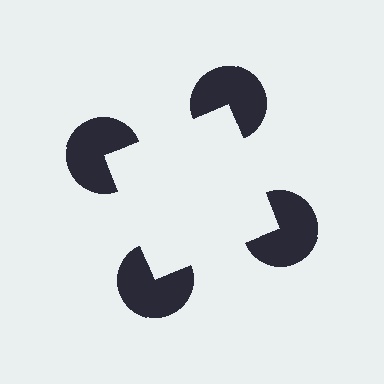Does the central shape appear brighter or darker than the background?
It typically appears slightly brighter than the background, even though no actual brightness change is drawn.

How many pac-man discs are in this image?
There are 4 — one at each vertex of the illusory square.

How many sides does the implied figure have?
4 sides.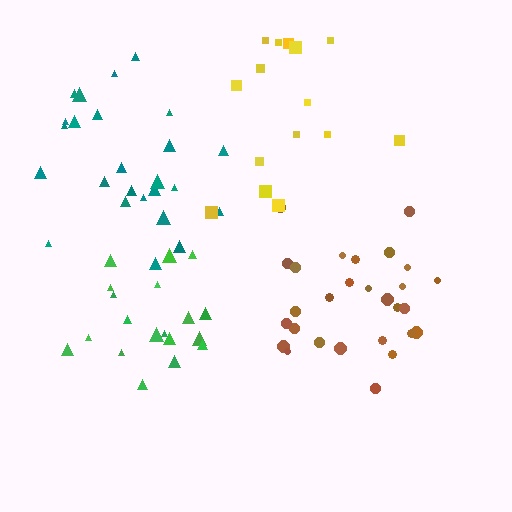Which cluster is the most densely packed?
Green.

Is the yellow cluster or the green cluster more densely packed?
Green.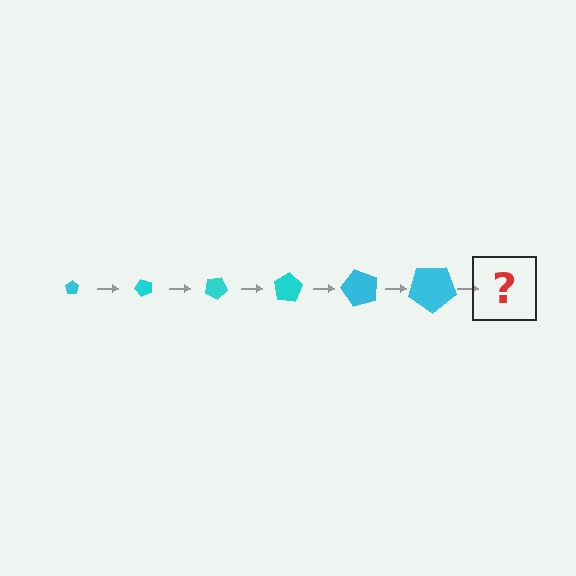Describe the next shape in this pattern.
It should be a pentagon, larger than the previous one and rotated 300 degrees from the start.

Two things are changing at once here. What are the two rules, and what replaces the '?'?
The two rules are that the pentagon grows larger each step and it rotates 50 degrees each step. The '?' should be a pentagon, larger than the previous one and rotated 300 degrees from the start.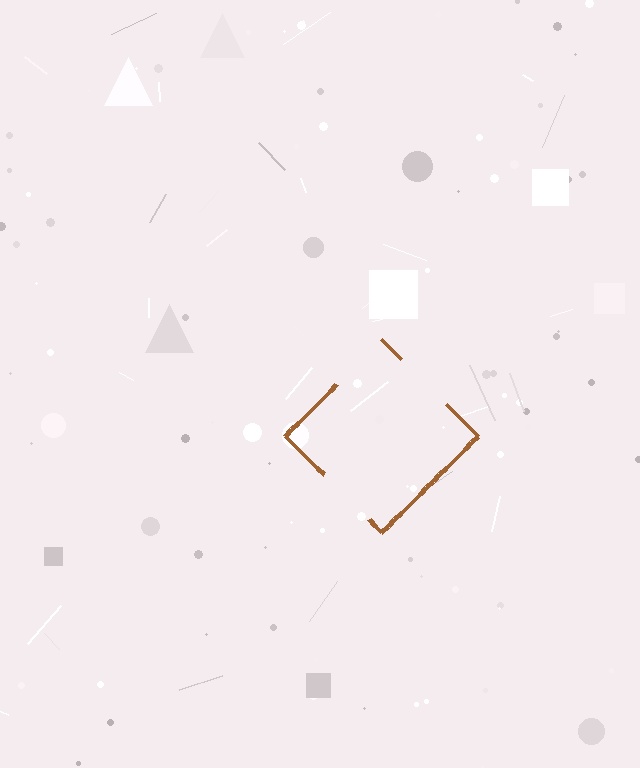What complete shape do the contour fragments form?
The contour fragments form a diamond.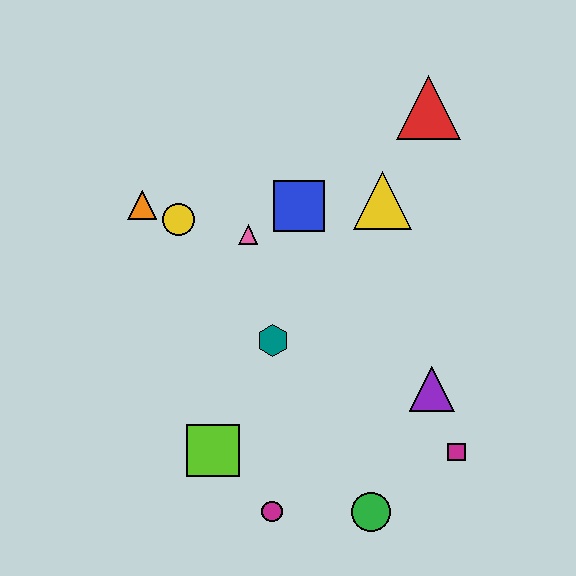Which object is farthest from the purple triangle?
The orange triangle is farthest from the purple triangle.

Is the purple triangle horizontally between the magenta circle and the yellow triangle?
No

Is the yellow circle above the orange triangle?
No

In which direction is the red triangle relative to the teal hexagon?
The red triangle is above the teal hexagon.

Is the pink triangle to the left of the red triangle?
Yes